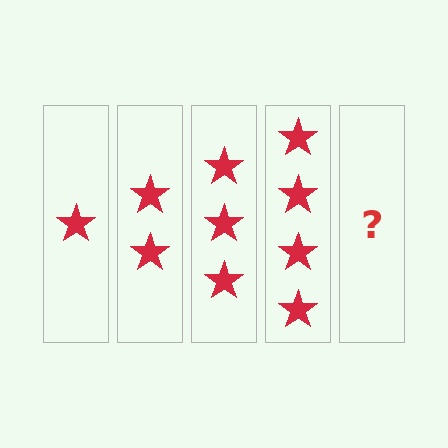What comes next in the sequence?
The next element should be 5 stars.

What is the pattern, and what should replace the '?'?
The pattern is that each step adds one more star. The '?' should be 5 stars.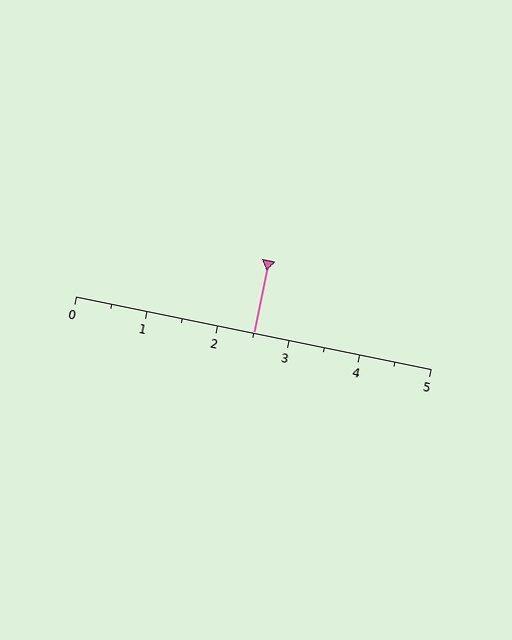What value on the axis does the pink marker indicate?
The marker indicates approximately 2.5.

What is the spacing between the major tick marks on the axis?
The major ticks are spaced 1 apart.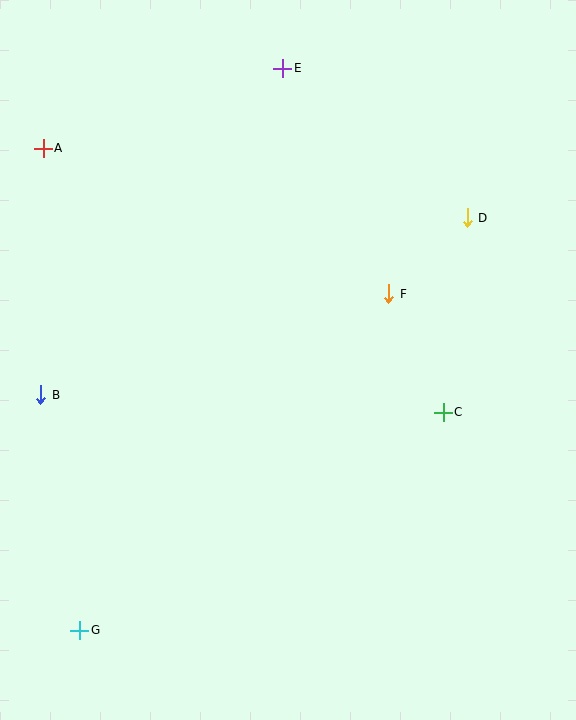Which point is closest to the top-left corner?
Point A is closest to the top-left corner.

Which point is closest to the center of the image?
Point F at (389, 294) is closest to the center.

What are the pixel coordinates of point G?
Point G is at (80, 630).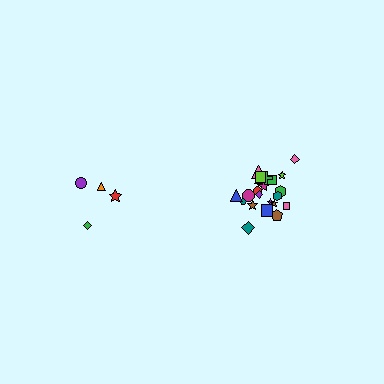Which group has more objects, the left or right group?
The right group.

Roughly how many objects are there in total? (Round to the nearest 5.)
Roughly 25 objects in total.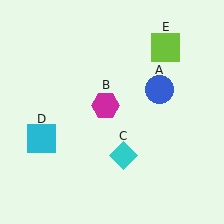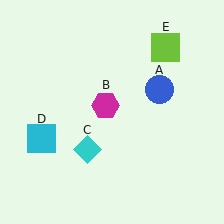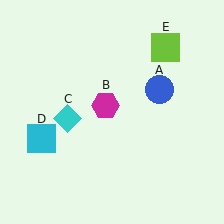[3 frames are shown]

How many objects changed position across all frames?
1 object changed position: cyan diamond (object C).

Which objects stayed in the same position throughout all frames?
Blue circle (object A) and magenta hexagon (object B) and cyan square (object D) and lime square (object E) remained stationary.